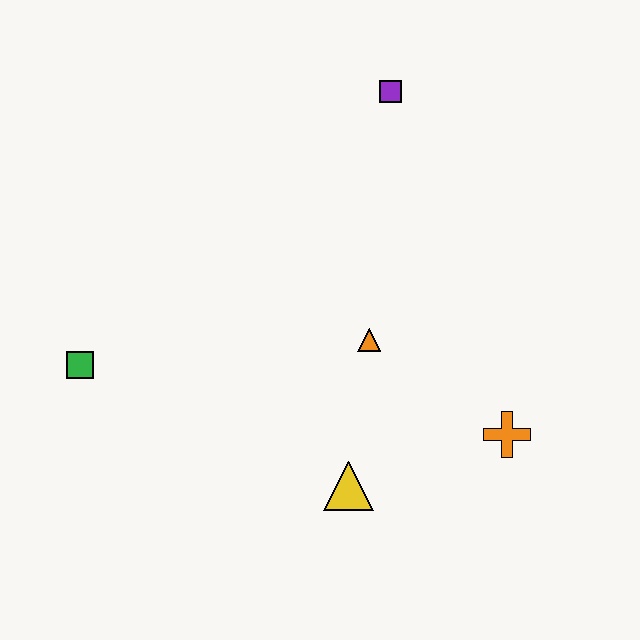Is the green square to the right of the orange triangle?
No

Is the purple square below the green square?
No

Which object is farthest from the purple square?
The green square is farthest from the purple square.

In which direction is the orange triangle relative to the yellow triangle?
The orange triangle is above the yellow triangle.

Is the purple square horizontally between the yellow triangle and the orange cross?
Yes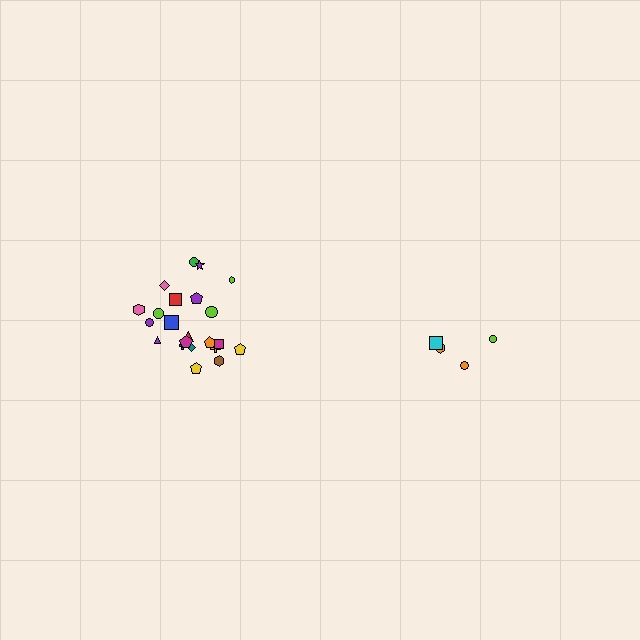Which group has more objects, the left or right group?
The left group.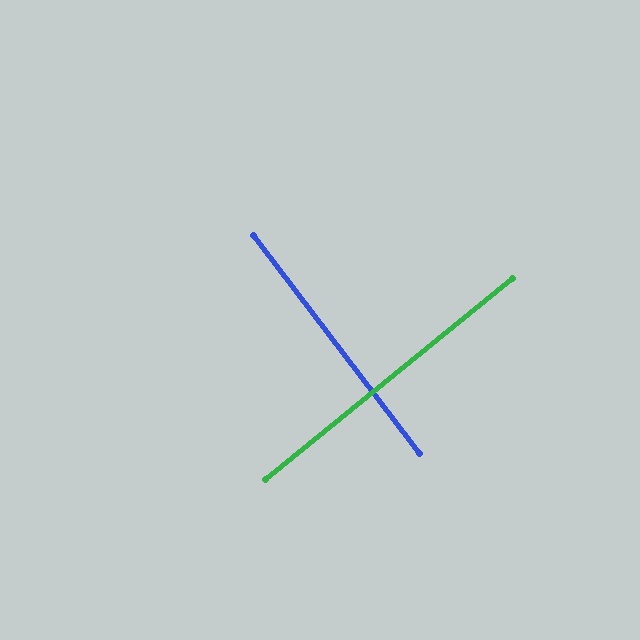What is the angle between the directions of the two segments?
Approximately 88 degrees.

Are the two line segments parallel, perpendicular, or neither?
Perpendicular — they meet at approximately 88°.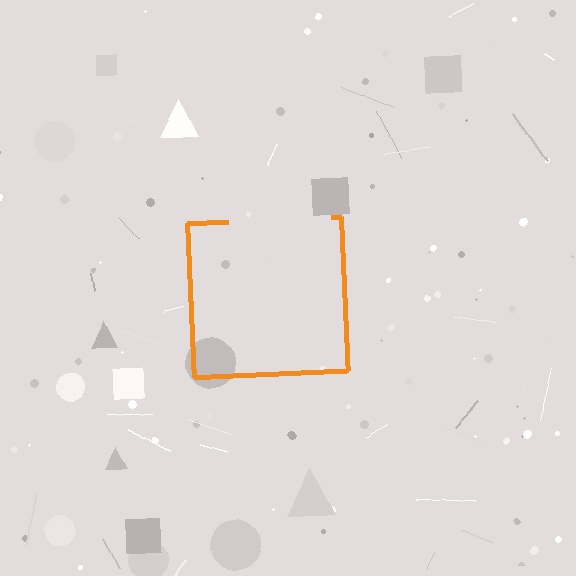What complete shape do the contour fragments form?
The contour fragments form a square.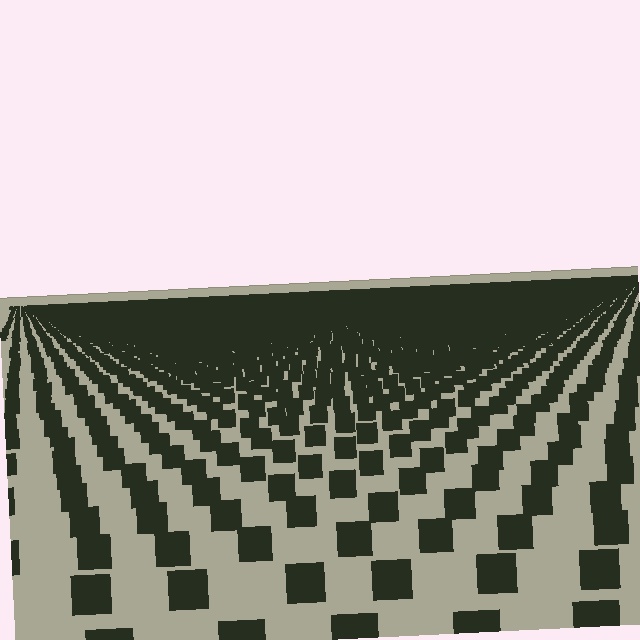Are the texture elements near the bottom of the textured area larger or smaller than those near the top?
Larger. Near the bottom, elements are closer to the viewer and appear at a bigger on-screen size.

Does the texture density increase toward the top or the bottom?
Density increases toward the top.